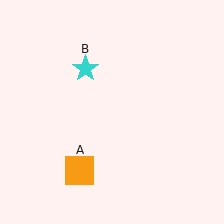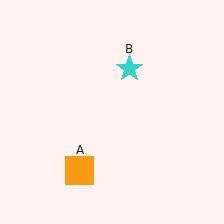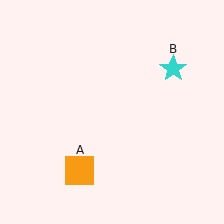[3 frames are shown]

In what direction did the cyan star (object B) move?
The cyan star (object B) moved right.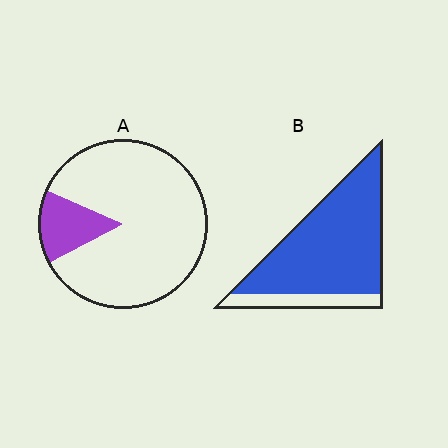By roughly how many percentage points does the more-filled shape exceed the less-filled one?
By roughly 70 percentage points (B over A).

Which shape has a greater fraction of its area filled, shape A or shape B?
Shape B.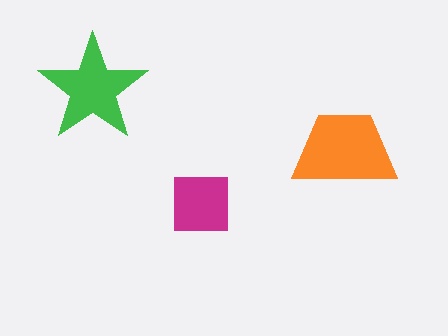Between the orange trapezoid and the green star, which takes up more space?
The orange trapezoid.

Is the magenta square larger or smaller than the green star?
Smaller.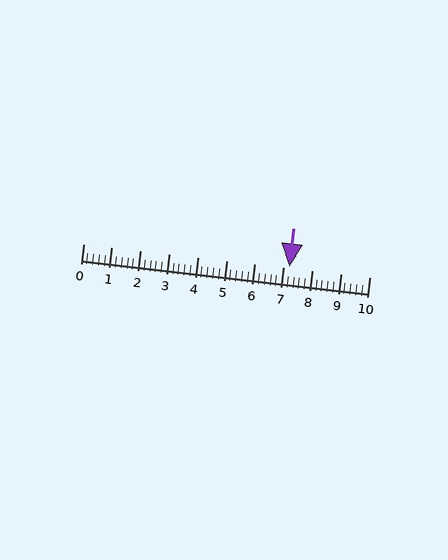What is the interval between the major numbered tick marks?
The major tick marks are spaced 1 units apart.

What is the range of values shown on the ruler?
The ruler shows values from 0 to 10.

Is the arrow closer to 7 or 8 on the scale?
The arrow is closer to 7.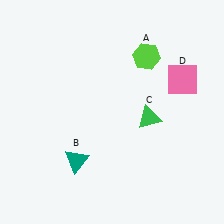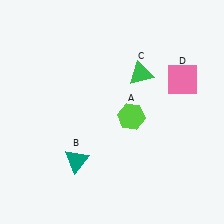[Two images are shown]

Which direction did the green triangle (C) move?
The green triangle (C) moved up.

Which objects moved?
The objects that moved are: the lime hexagon (A), the green triangle (C).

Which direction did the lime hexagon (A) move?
The lime hexagon (A) moved down.